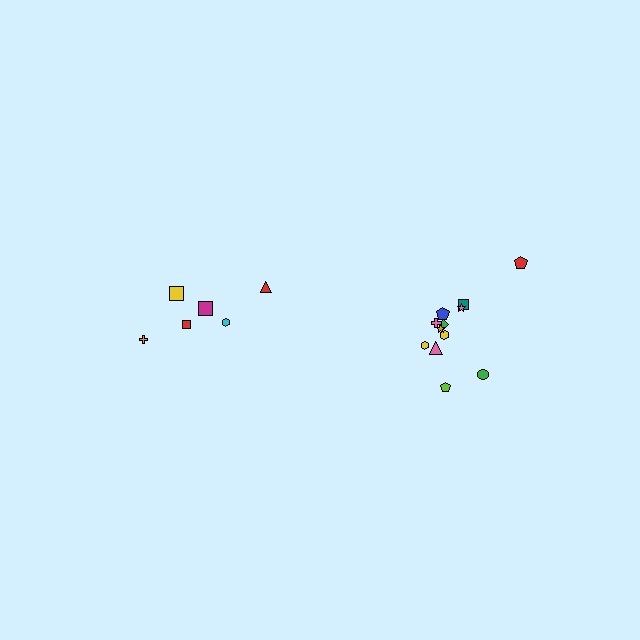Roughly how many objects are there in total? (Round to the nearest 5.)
Roughly 20 objects in total.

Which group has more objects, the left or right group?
The right group.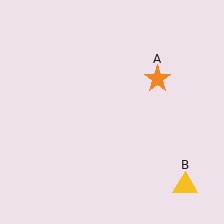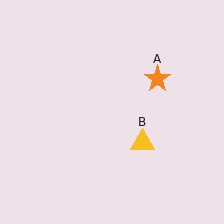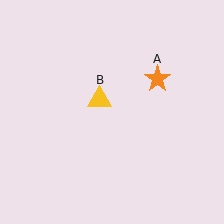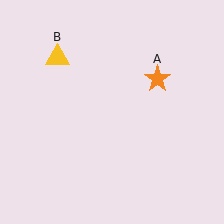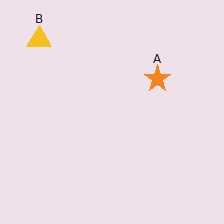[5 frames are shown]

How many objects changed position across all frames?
1 object changed position: yellow triangle (object B).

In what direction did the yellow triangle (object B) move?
The yellow triangle (object B) moved up and to the left.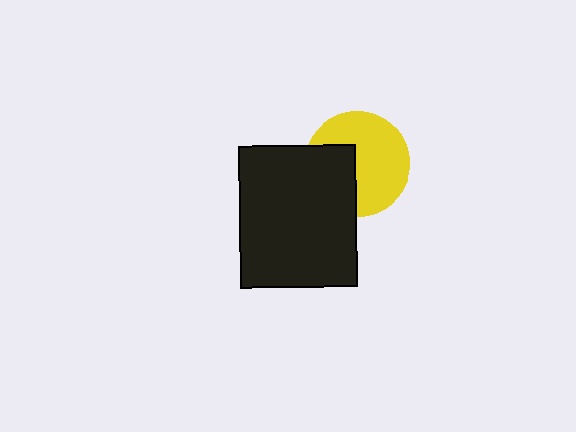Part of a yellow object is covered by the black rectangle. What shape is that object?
It is a circle.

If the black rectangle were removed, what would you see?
You would see the complete yellow circle.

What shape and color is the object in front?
The object in front is a black rectangle.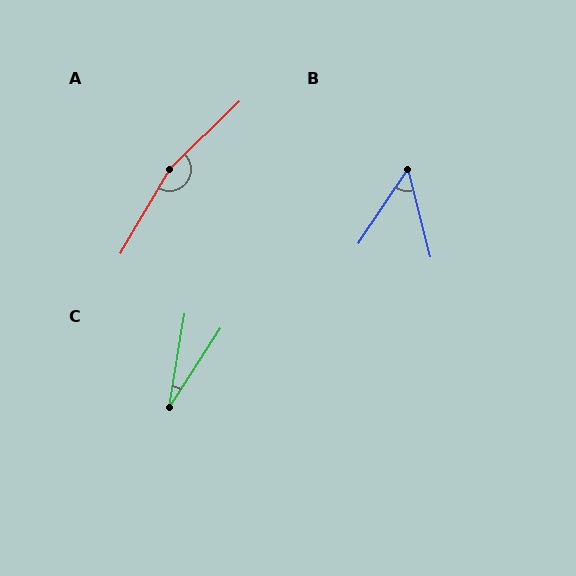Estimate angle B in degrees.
Approximately 48 degrees.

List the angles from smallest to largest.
C (24°), B (48°), A (165°).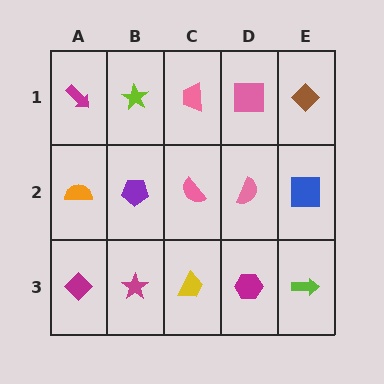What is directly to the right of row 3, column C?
A magenta hexagon.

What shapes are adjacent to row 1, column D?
A pink semicircle (row 2, column D), a pink trapezoid (row 1, column C), a brown diamond (row 1, column E).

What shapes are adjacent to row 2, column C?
A pink trapezoid (row 1, column C), a yellow trapezoid (row 3, column C), a purple pentagon (row 2, column B), a pink semicircle (row 2, column D).